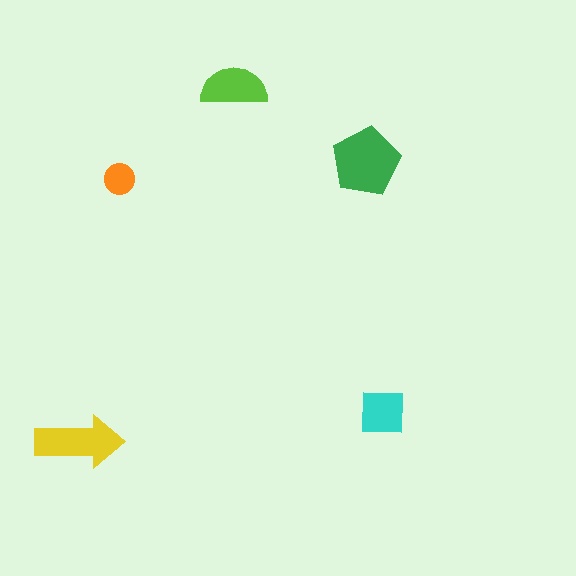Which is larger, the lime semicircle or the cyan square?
The lime semicircle.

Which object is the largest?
The green pentagon.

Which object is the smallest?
The orange circle.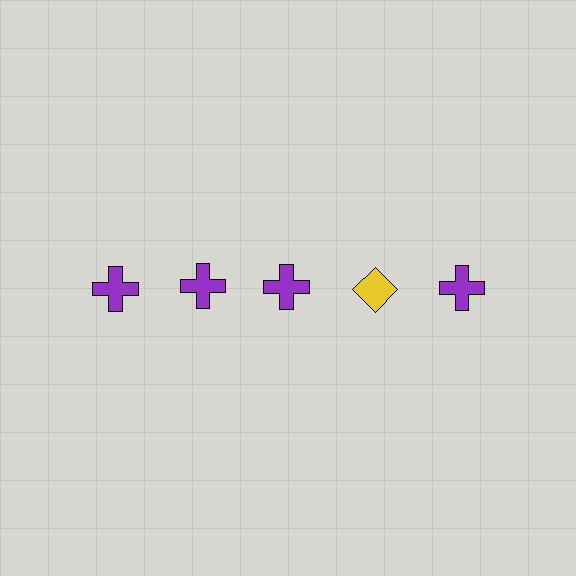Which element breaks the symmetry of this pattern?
The yellow diamond in the top row, second from right column breaks the symmetry. All other shapes are purple crosses.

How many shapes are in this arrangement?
There are 5 shapes arranged in a grid pattern.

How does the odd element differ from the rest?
It differs in both color (yellow instead of purple) and shape (diamond instead of cross).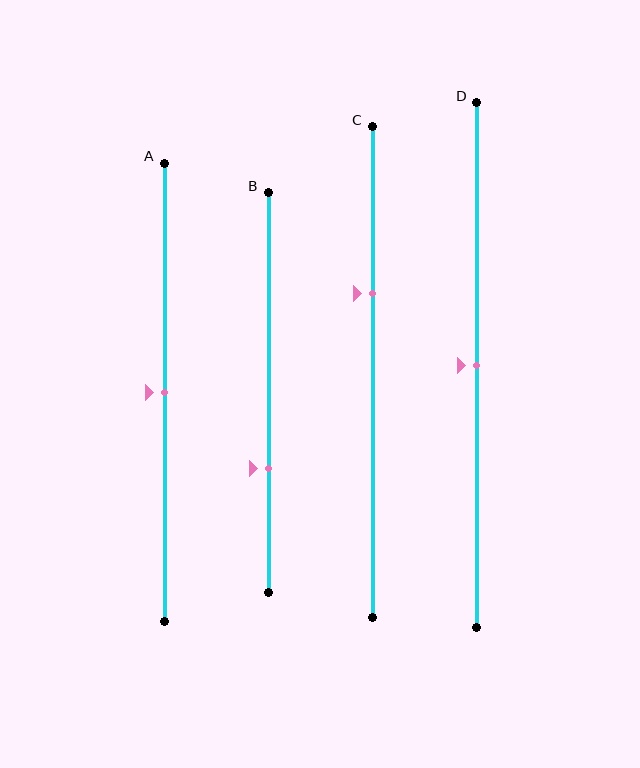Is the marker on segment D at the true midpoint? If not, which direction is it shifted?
Yes, the marker on segment D is at the true midpoint.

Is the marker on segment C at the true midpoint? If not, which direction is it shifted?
No, the marker on segment C is shifted upward by about 16% of the segment length.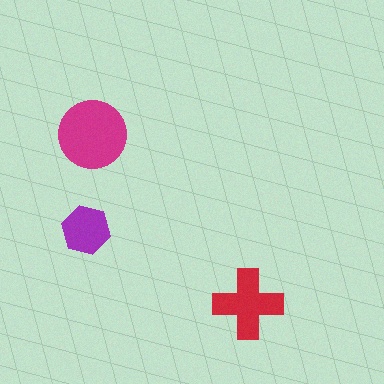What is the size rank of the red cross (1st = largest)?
2nd.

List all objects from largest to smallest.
The magenta circle, the red cross, the purple hexagon.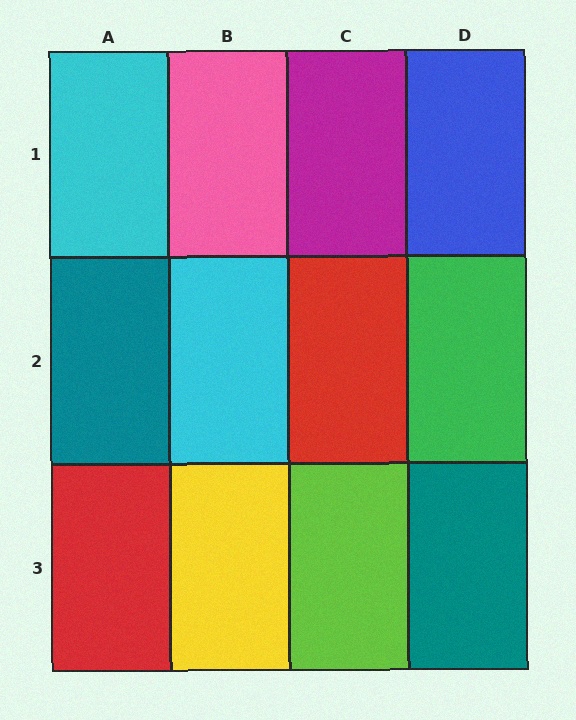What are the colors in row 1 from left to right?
Cyan, pink, magenta, blue.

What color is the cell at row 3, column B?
Yellow.